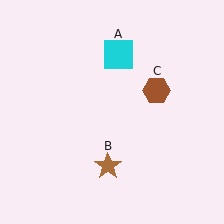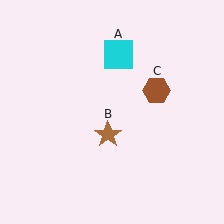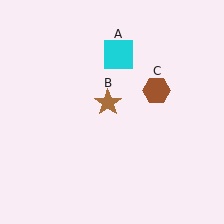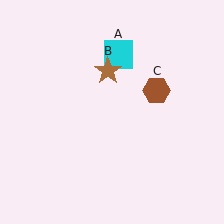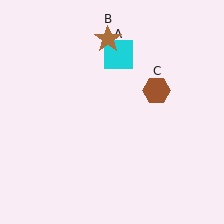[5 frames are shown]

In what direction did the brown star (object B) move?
The brown star (object B) moved up.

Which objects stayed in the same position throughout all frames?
Cyan square (object A) and brown hexagon (object C) remained stationary.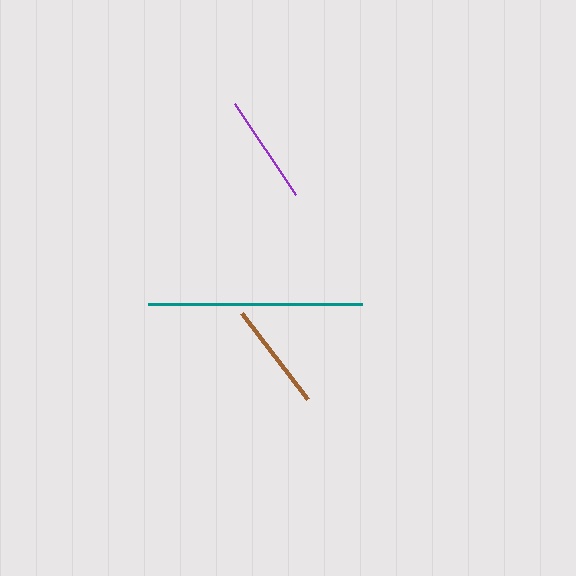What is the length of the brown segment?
The brown segment is approximately 109 pixels long.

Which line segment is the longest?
The teal line is the longest at approximately 214 pixels.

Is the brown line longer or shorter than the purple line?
The purple line is longer than the brown line.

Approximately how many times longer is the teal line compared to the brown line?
The teal line is approximately 2.0 times the length of the brown line.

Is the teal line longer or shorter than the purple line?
The teal line is longer than the purple line.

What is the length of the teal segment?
The teal segment is approximately 214 pixels long.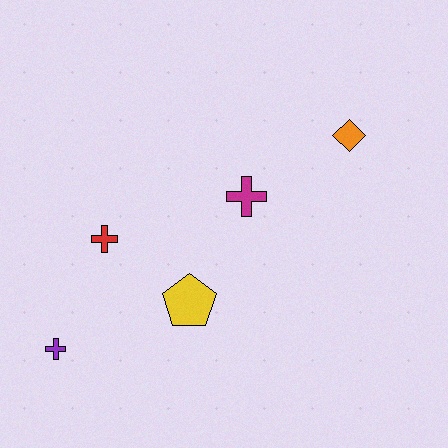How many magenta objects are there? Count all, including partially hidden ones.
There is 1 magenta object.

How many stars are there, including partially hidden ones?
There are no stars.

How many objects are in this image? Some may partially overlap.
There are 5 objects.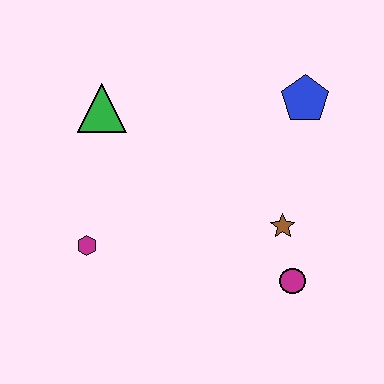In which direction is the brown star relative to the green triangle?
The brown star is to the right of the green triangle.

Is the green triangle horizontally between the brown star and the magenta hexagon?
Yes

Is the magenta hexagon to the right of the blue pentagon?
No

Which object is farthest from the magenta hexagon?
The blue pentagon is farthest from the magenta hexagon.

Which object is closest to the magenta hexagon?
The green triangle is closest to the magenta hexagon.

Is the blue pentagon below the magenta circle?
No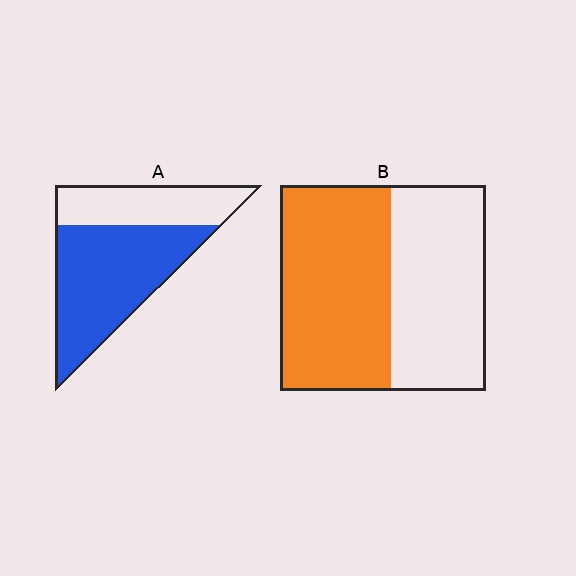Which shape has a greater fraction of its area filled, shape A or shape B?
Shape A.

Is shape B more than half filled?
Roughly half.